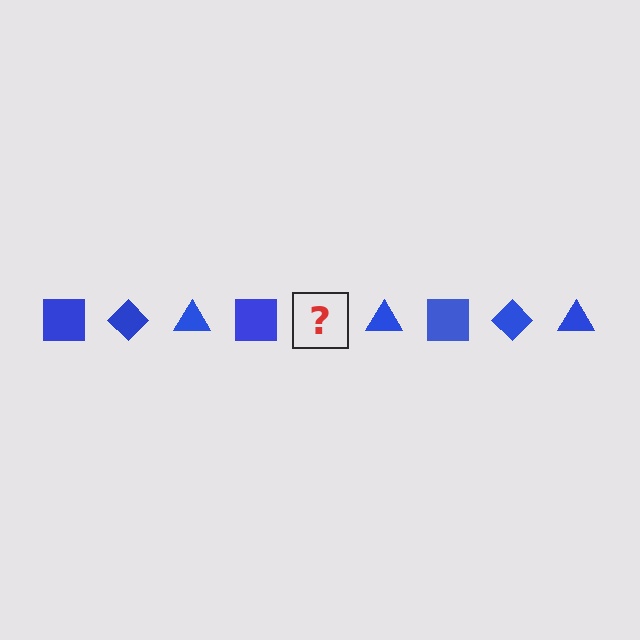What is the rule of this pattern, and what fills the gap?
The rule is that the pattern cycles through square, diamond, triangle shapes in blue. The gap should be filled with a blue diamond.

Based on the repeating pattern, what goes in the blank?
The blank should be a blue diamond.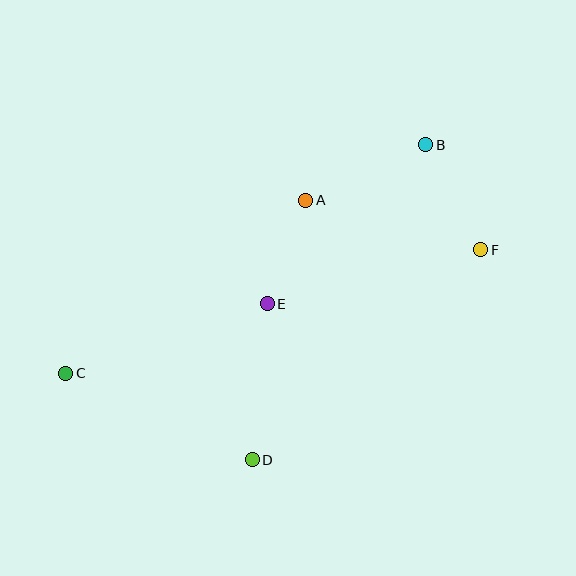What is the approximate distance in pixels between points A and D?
The distance between A and D is approximately 265 pixels.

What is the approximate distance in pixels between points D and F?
The distance between D and F is approximately 310 pixels.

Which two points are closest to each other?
Points A and E are closest to each other.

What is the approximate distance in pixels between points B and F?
The distance between B and F is approximately 119 pixels.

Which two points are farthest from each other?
Points C and F are farthest from each other.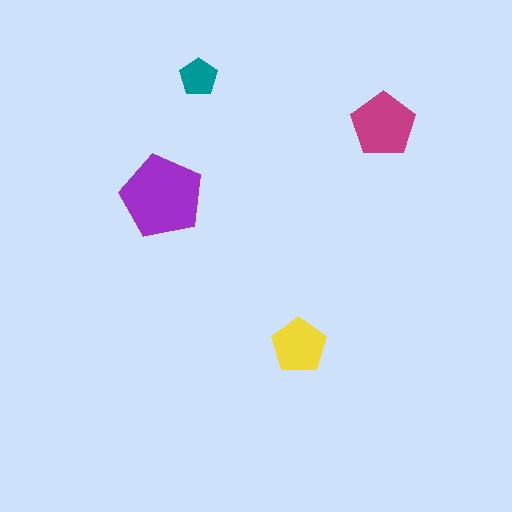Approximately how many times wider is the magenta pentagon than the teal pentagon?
About 1.5 times wider.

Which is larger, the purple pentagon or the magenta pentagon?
The purple one.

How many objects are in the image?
There are 4 objects in the image.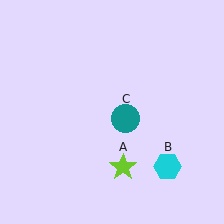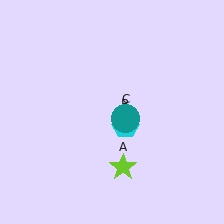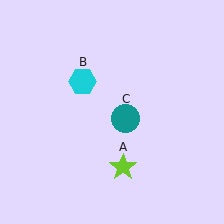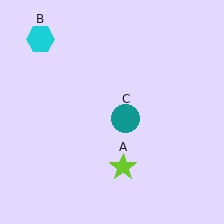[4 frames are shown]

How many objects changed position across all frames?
1 object changed position: cyan hexagon (object B).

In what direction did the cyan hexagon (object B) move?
The cyan hexagon (object B) moved up and to the left.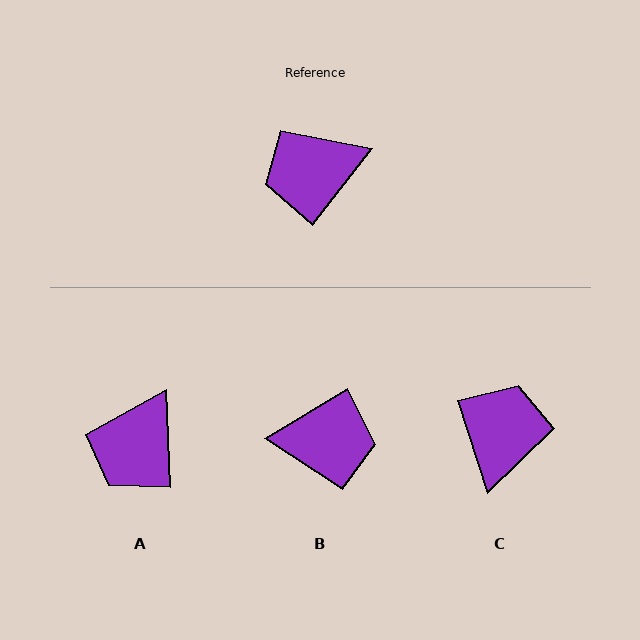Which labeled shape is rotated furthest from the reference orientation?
B, about 158 degrees away.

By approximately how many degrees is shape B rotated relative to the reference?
Approximately 158 degrees counter-clockwise.